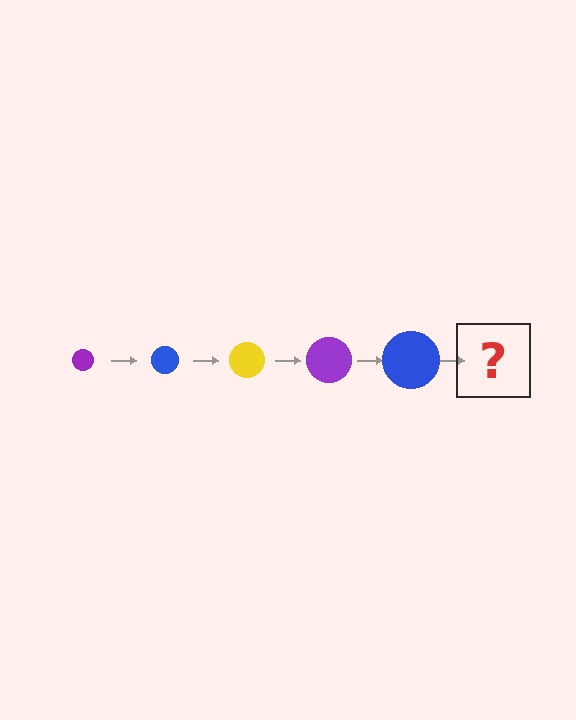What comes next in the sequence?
The next element should be a yellow circle, larger than the previous one.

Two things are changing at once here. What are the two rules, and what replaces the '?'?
The two rules are that the circle grows larger each step and the color cycles through purple, blue, and yellow. The '?' should be a yellow circle, larger than the previous one.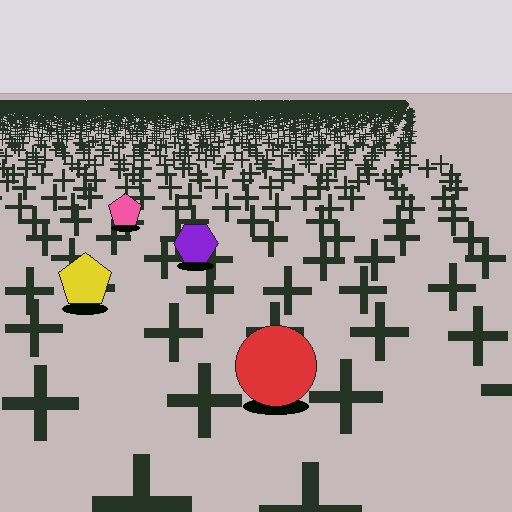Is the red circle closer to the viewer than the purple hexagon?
Yes. The red circle is closer — you can tell from the texture gradient: the ground texture is coarser near it.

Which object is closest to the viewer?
The red circle is closest. The texture marks near it are larger and more spread out.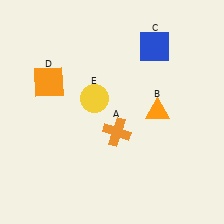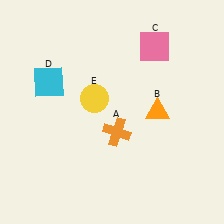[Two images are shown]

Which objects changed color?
C changed from blue to pink. D changed from orange to cyan.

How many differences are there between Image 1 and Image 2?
There are 2 differences between the two images.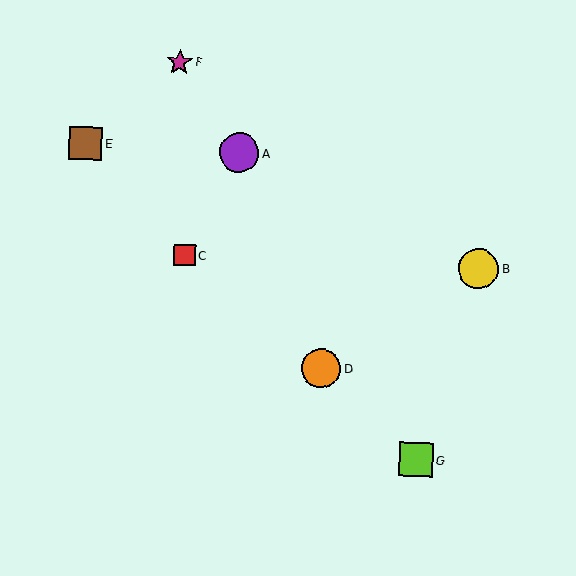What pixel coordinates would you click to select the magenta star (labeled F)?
Click at (180, 62) to select the magenta star F.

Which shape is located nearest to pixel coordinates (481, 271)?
The yellow circle (labeled B) at (479, 268) is nearest to that location.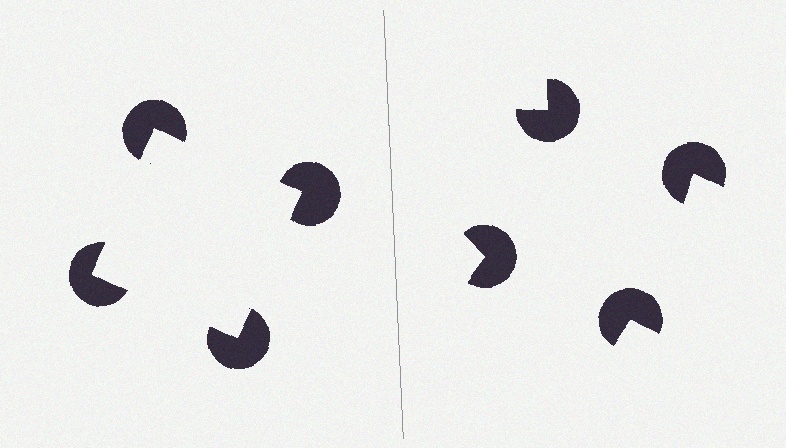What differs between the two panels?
The pac-man discs are positioned identically on both sides; only the wedge orientations differ. On the left they align to a square; on the right they are misaligned.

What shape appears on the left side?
An illusory square.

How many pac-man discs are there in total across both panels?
8 — 4 on each side.